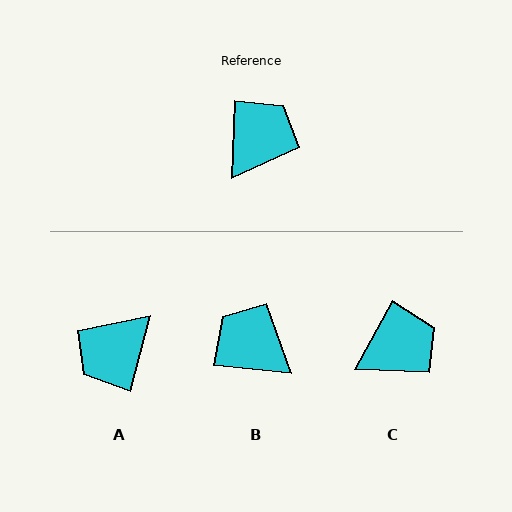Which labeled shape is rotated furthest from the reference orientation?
A, about 167 degrees away.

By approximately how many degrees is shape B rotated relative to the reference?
Approximately 86 degrees counter-clockwise.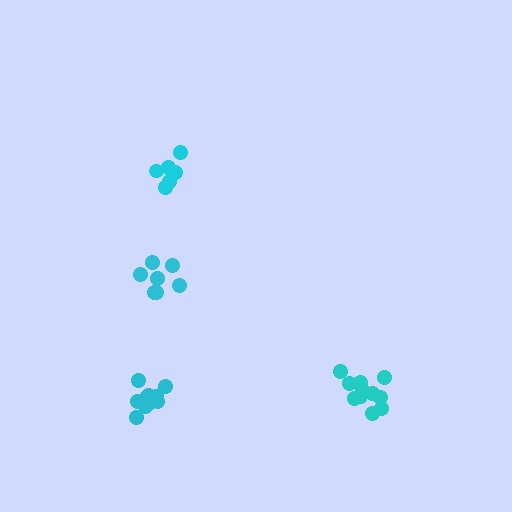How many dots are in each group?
Group 1: 11 dots, Group 2: 11 dots, Group 3: 7 dots, Group 4: 6 dots (35 total).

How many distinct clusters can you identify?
There are 4 distinct clusters.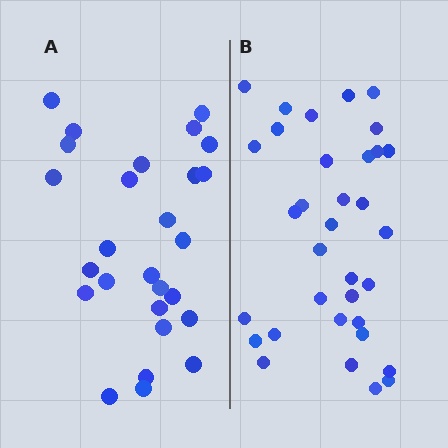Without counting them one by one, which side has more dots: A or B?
Region B (the right region) has more dots.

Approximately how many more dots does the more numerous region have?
Region B has roughly 8 or so more dots than region A.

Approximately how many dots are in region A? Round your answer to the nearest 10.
About 30 dots. (The exact count is 27, which rounds to 30.)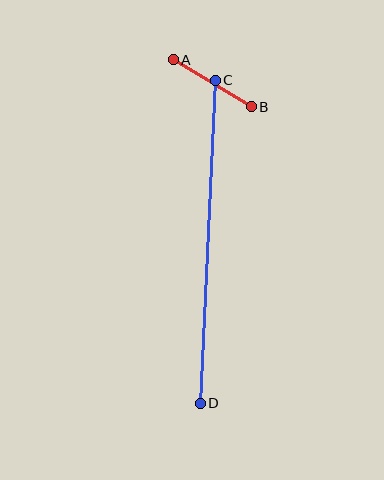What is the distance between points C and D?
The distance is approximately 323 pixels.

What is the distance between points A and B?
The distance is approximately 91 pixels.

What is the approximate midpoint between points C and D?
The midpoint is at approximately (208, 242) pixels.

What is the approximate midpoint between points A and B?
The midpoint is at approximately (212, 83) pixels.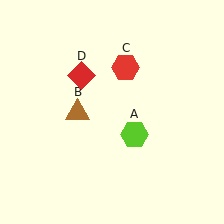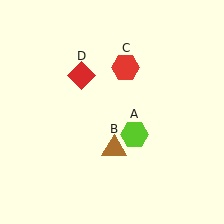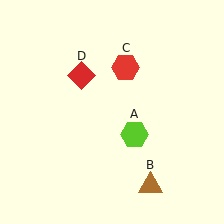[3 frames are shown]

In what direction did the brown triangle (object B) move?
The brown triangle (object B) moved down and to the right.